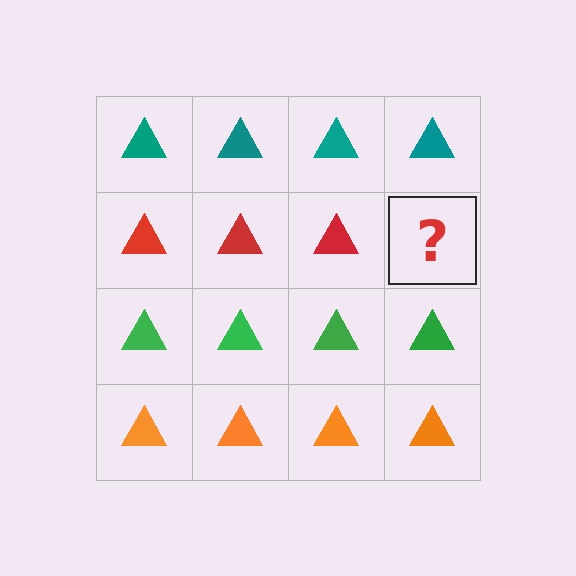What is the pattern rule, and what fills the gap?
The rule is that each row has a consistent color. The gap should be filled with a red triangle.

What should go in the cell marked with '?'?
The missing cell should contain a red triangle.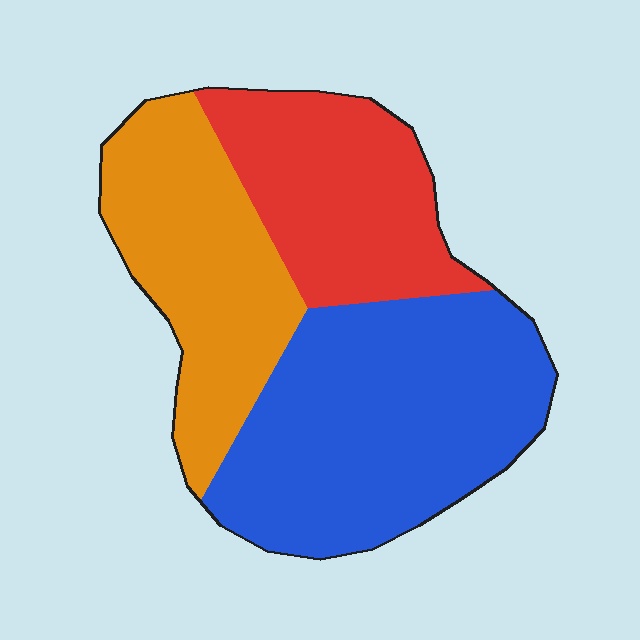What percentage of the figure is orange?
Orange covers roughly 30% of the figure.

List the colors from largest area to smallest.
From largest to smallest: blue, orange, red.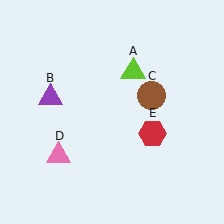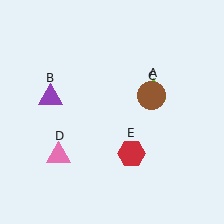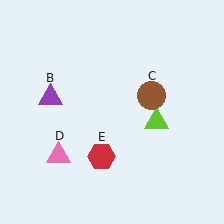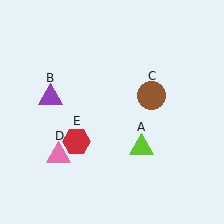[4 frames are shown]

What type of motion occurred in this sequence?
The lime triangle (object A), red hexagon (object E) rotated clockwise around the center of the scene.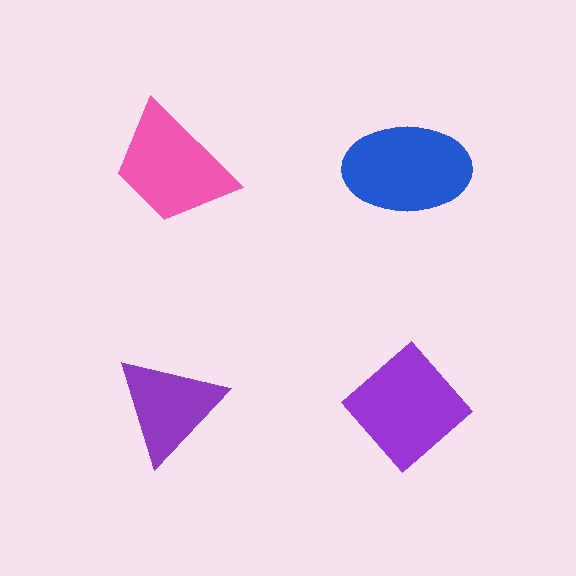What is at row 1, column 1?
A pink trapezoid.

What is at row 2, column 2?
A purple diamond.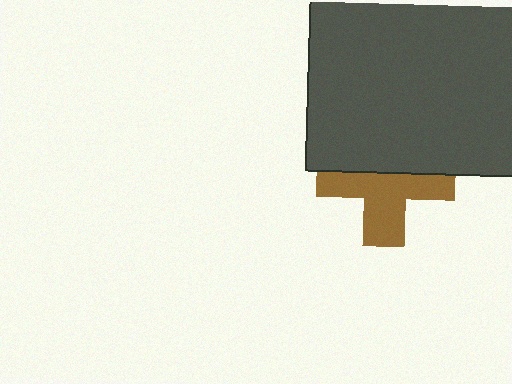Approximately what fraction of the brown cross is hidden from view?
Roughly 43% of the brown cross is hidden behind the dark gray rectangle.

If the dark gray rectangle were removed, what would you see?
You would see the complete brown cross.